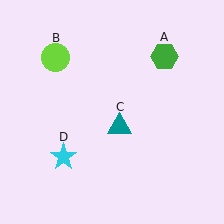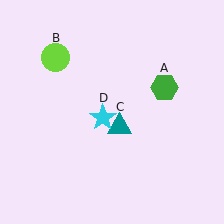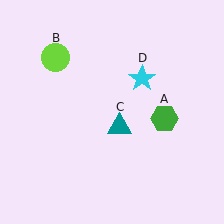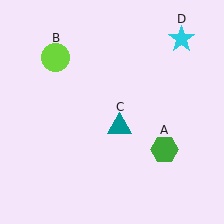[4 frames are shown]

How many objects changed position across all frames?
2 objects changed position: green hexagon (object A), cyan star (object D).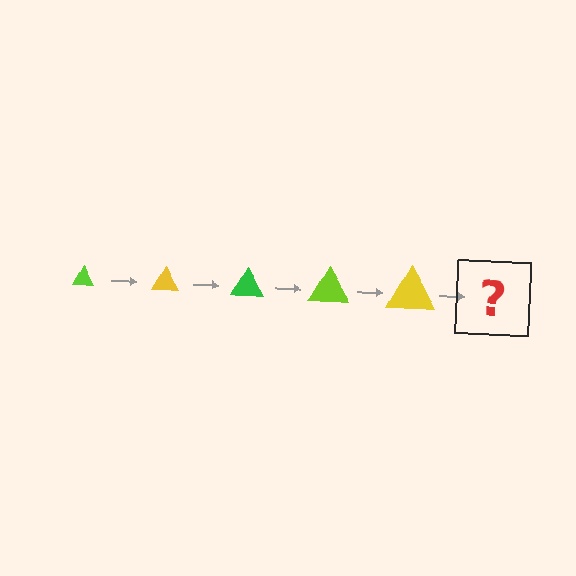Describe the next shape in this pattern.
It should be a green triangle, larger than the previous one.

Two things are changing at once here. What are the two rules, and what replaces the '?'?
The two rules are that the triangle grows larger each step and the color cycles through lime, yellow, and green. The '?' should be a green triangle, larger than the previous one.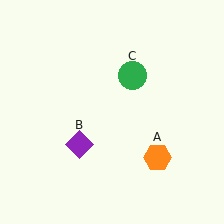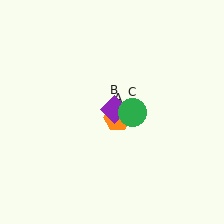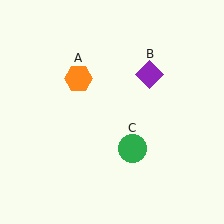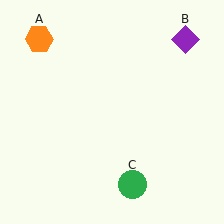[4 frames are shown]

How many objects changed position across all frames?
3 objects changed position: orange hexagon (object A), purple diamond (object B), green circle (object C).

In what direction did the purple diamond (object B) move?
The purple diamond (object B) moved up and to the right.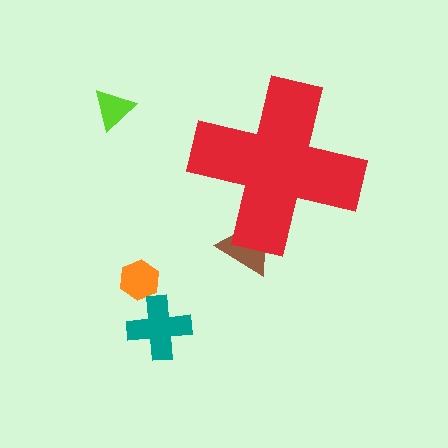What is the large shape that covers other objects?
A red cross.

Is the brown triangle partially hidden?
Yes, the brown triangle is partially hidden behind the red cross.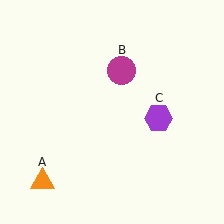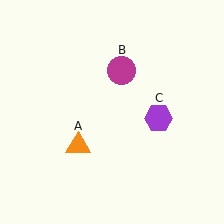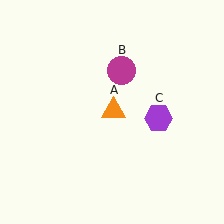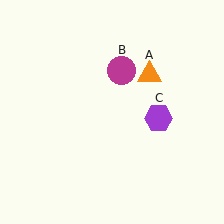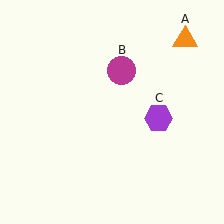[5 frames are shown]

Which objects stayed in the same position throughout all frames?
Magenta circle (object B) and purple hexagon (object C) remained stationary.